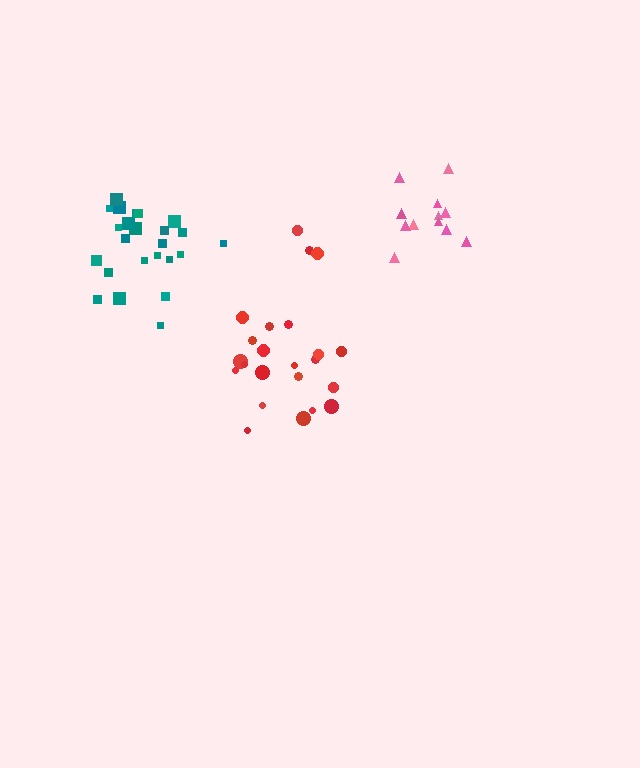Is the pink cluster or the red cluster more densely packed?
Pink.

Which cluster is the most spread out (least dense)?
Red.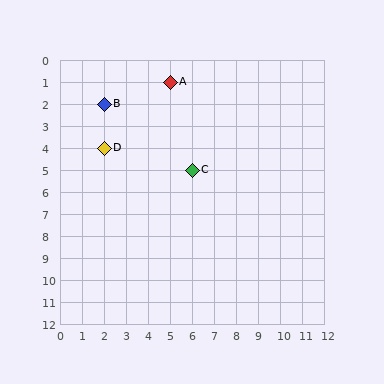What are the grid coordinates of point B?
Point B is at grid coordinates (2, 2).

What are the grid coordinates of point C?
Point C is at grid coordinates (6, 5).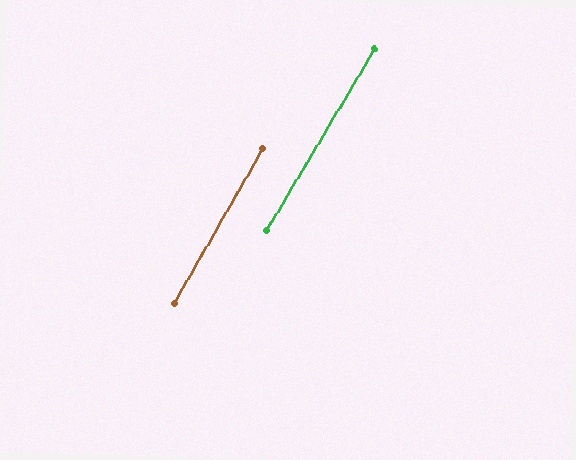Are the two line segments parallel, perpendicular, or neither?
Parallel — their directions differ by only 0.7°.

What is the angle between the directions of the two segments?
Approximately 1 degree.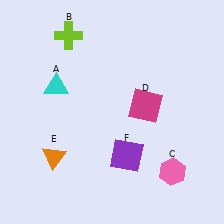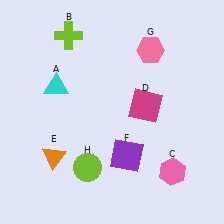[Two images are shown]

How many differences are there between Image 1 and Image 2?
There are 2 differences between the two images.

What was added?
A pink hexagon (G), a lime circle (H) were added in Image 2.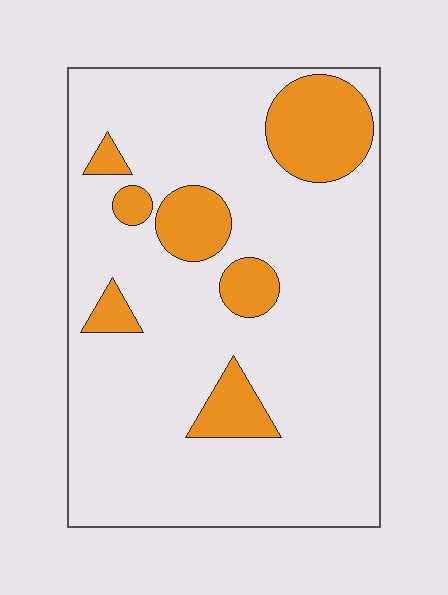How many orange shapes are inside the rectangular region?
7.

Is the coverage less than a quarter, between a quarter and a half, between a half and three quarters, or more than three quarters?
Less than a quarter.